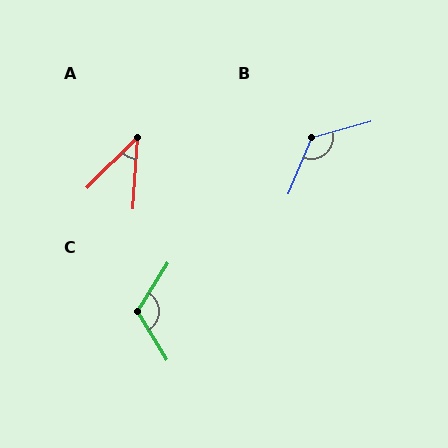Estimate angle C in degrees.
Approximately 116 degrees.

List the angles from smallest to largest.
A (41°), C (116°), B (129°).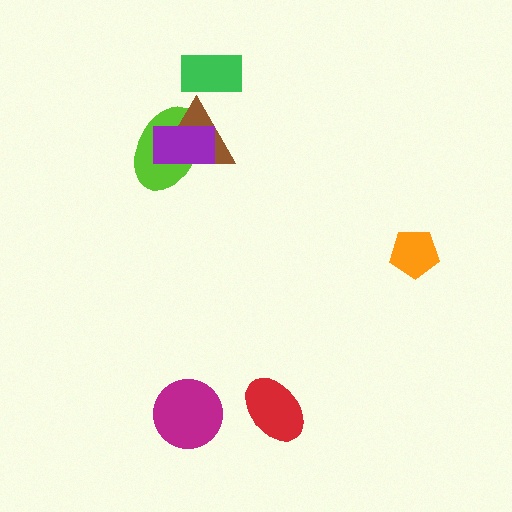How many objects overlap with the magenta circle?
0 objects overlap with the magenta circle.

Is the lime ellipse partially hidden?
Yes, it is partially covered by another shape.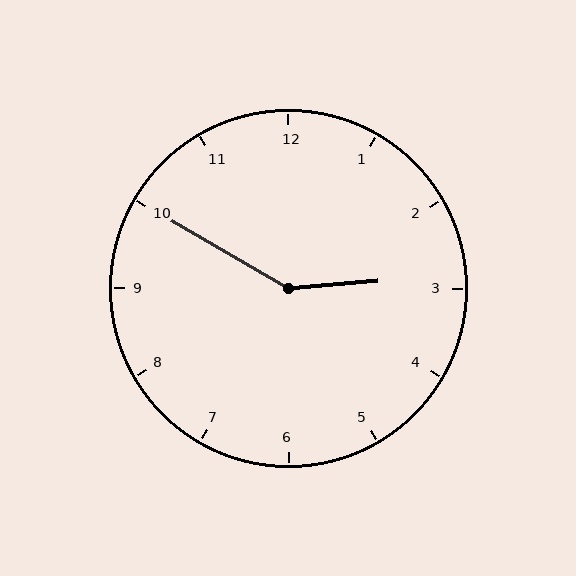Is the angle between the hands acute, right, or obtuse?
It is obtuse.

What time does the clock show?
2:50.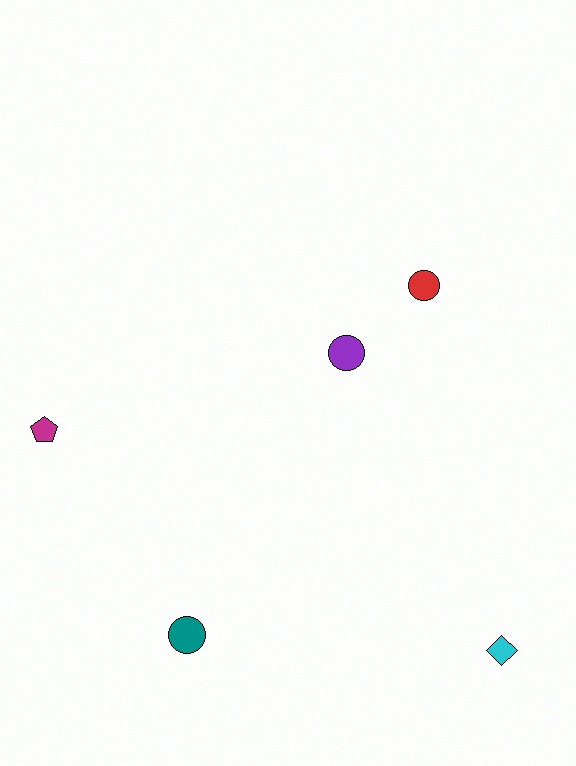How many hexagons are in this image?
There are no hexagons.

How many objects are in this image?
There are 5 objects.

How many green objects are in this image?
There are no green objects.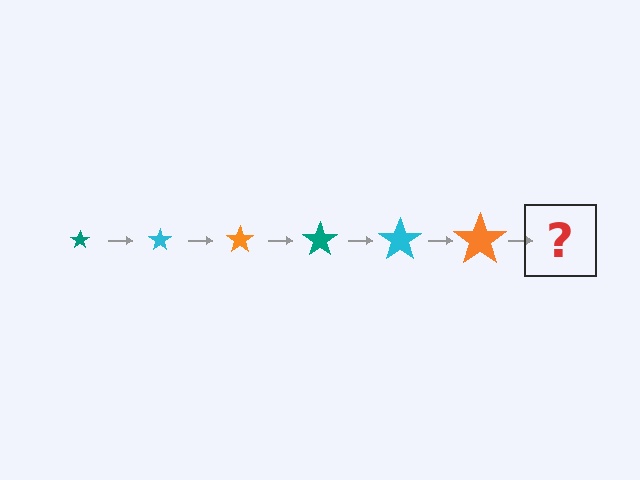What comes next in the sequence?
The next element should be a teal star, larger than the previous one.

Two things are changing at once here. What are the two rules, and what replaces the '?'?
The two rules are that the star grows larger each step and the color cycles through teal, cyan, and orange. The '?' should be a teal star, larger than the previous one.